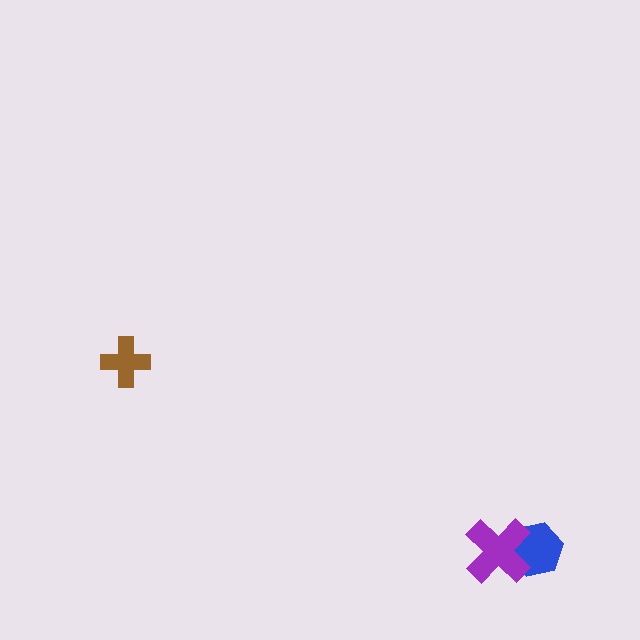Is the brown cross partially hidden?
No, no other shape covers it.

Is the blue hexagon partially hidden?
Yes, it is partially covered by another shape.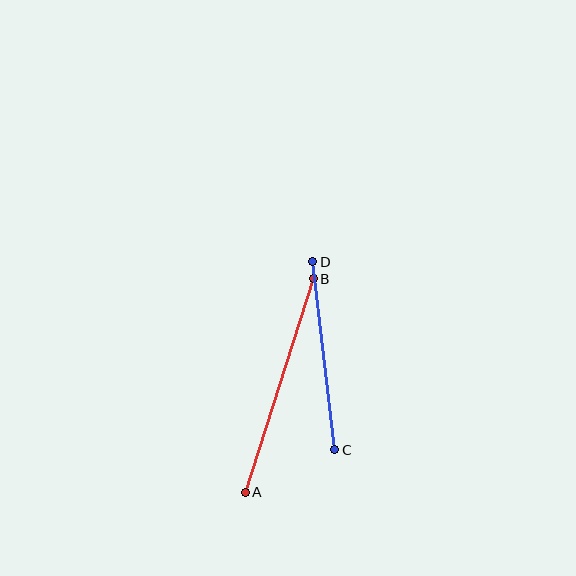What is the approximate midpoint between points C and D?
The midpoint is at approximately (324, 356) pixels.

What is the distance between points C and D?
The distance is approximately 189 pixels.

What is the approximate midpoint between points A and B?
The midpoint is at approximately (279, 385) pixels.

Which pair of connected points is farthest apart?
Points A and B are farthest apart.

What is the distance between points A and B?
The distance is approximately 224 pixels.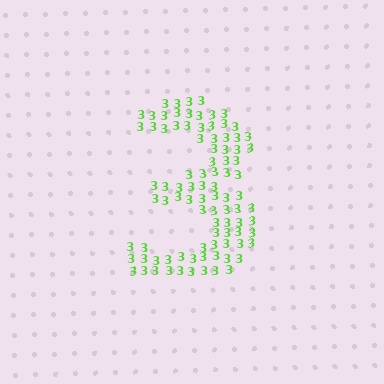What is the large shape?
The large shape is the digit 3.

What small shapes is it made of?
It is made of small digit 3's.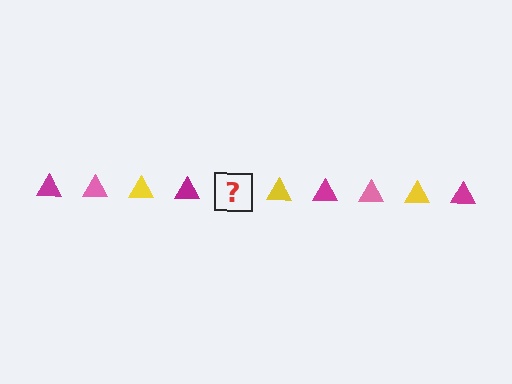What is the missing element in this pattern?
The missing element is a pink triangle.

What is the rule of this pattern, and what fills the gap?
The rule is that the pattern cycles through magenta, pink, yellow triangles. The gap should be filled with a pink triangle.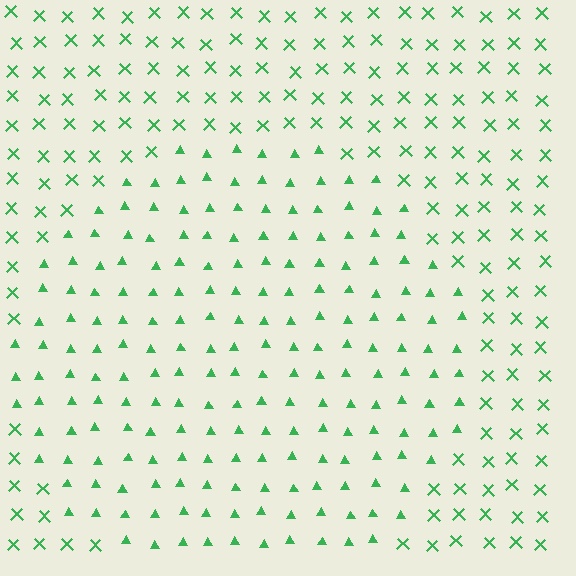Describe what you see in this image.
The image is filled with small green elements arranged in a uniform grid. A circle-shaped region contains triangles, while the surrounding area contains X marks. The boundary is defined purely by the change in element shape.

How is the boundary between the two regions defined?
The boundary is defined by a change in element shape: triangles inside vs. X marks outside. All elements share the same color and spacing.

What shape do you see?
I see a circle.